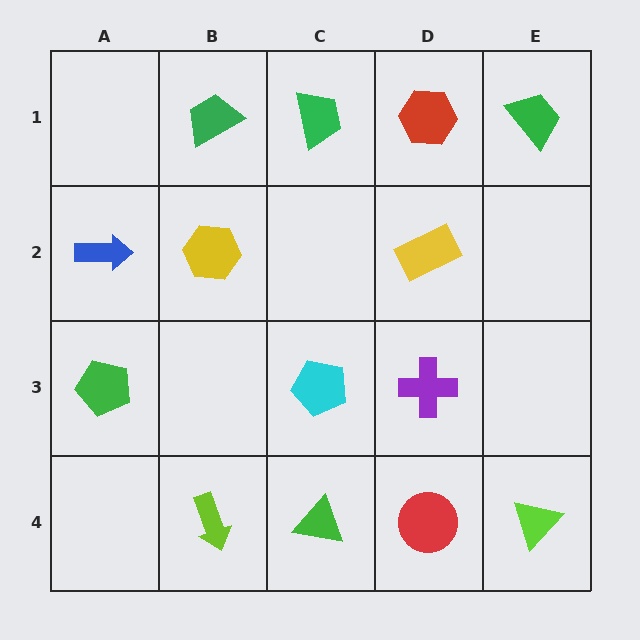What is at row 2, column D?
A yellow rectangle.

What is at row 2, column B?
A yellow hexagon.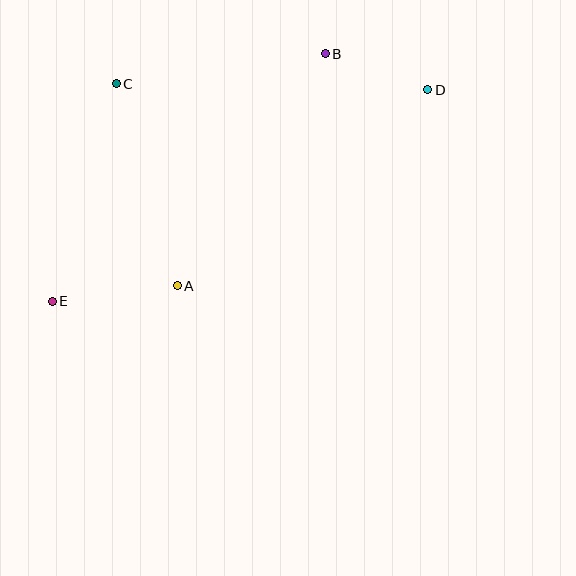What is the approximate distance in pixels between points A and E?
The distance between A and E is approximately 126 pixels.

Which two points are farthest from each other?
Points D and E are farthest from each other.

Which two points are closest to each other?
Points B and D are closest to each other.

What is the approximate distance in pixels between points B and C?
The distance between B and C is approximately 211 pixels.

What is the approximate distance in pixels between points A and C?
The distance between A and C is approximately 211 pixels.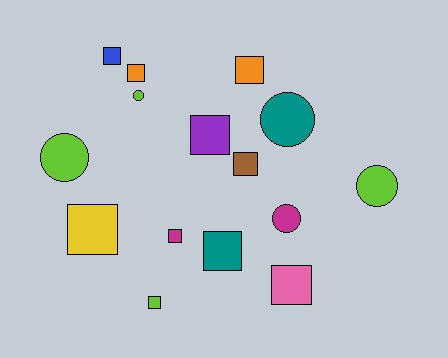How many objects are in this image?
There are 15 objects.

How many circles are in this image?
There are 5 circles.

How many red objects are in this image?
There are no red objects.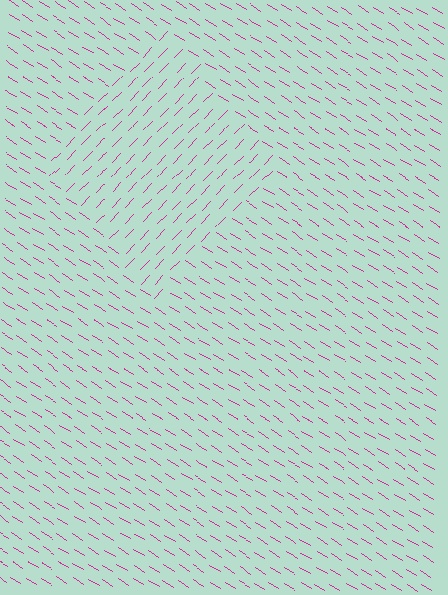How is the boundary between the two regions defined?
The boundary is defined purely by a change in line orientation (approximately 78 degrees difference). All lines are the same color and thickness.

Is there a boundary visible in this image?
Yes, there is a texture boundary formed by a change in line orientation.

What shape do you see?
I see a diamond.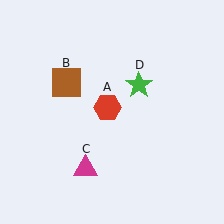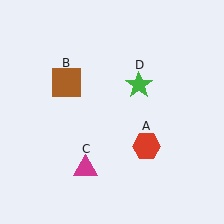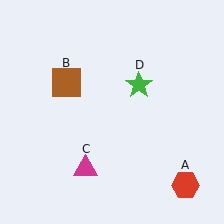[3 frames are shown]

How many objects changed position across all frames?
1 object changed position: red hexagon (object A).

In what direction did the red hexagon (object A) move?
The red hexagon (object A) moved down and to the right.